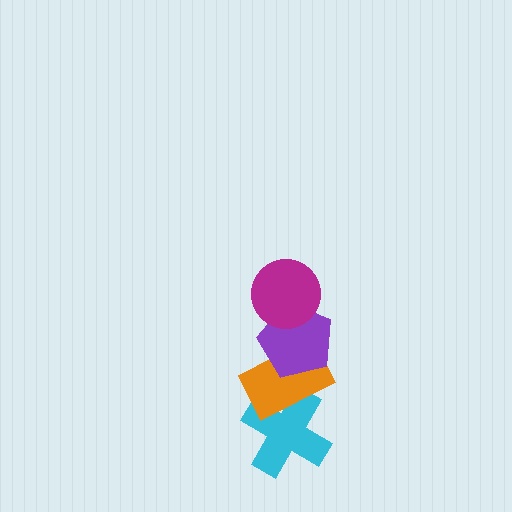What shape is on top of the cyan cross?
The orange rectangle is on top of the cyan cross.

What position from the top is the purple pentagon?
The purple pentagon is 2nd from the top.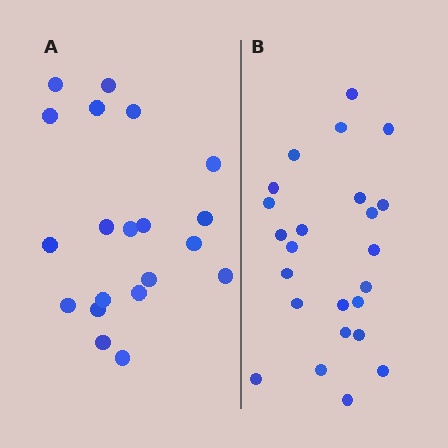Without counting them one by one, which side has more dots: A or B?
Region B (the right region) has more dots.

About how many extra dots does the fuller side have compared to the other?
Region B has about 4 more dots than region A.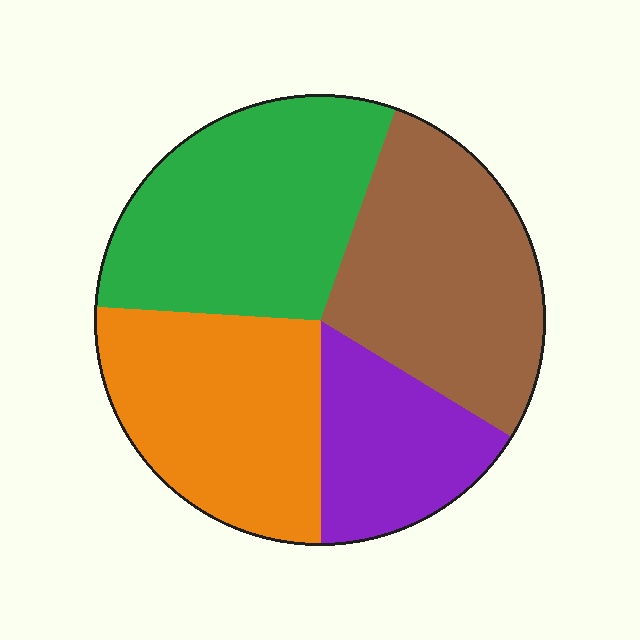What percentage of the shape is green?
Green covers roughly 30% of the shape.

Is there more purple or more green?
Green.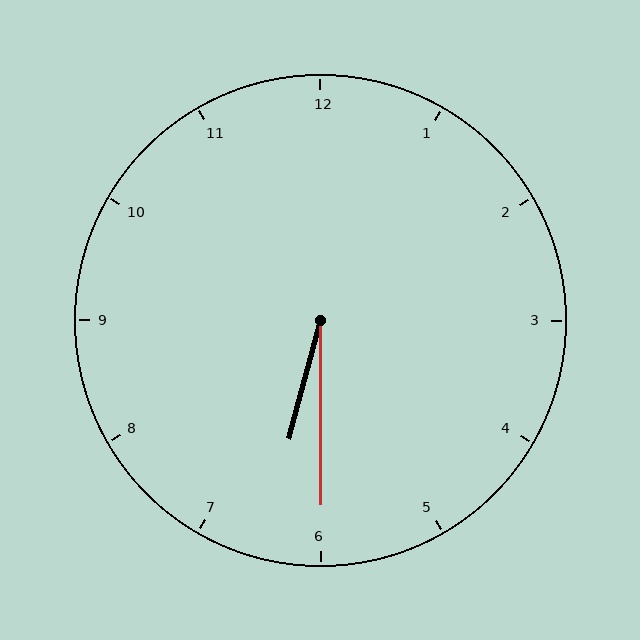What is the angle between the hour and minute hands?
Approximately 15 degrees.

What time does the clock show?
6:30.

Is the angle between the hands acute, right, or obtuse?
It is acute.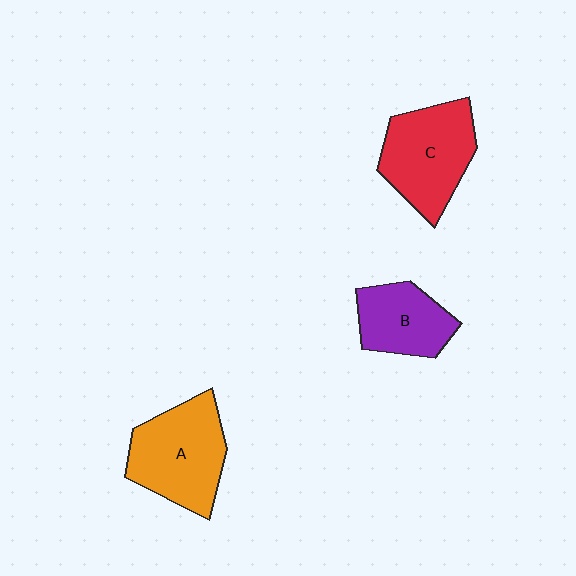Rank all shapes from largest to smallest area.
From largest to smallest: A (orange), C (red), B (purple).